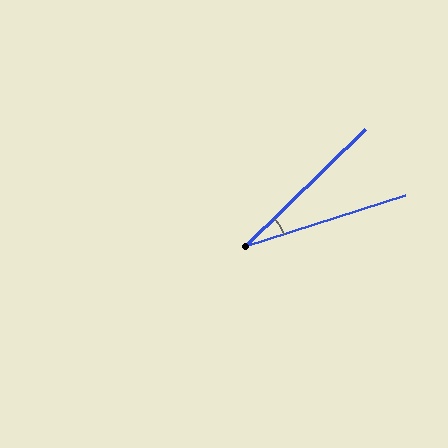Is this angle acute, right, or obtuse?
It is acute.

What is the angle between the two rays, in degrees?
Approximately 27 degrees.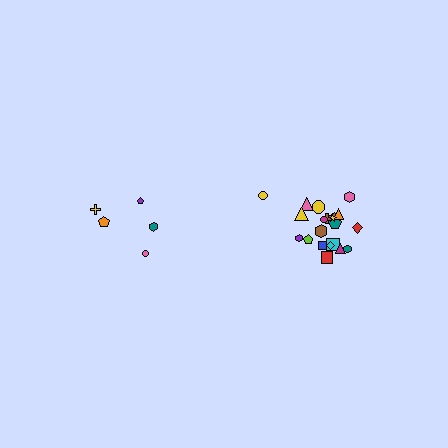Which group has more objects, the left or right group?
The right group.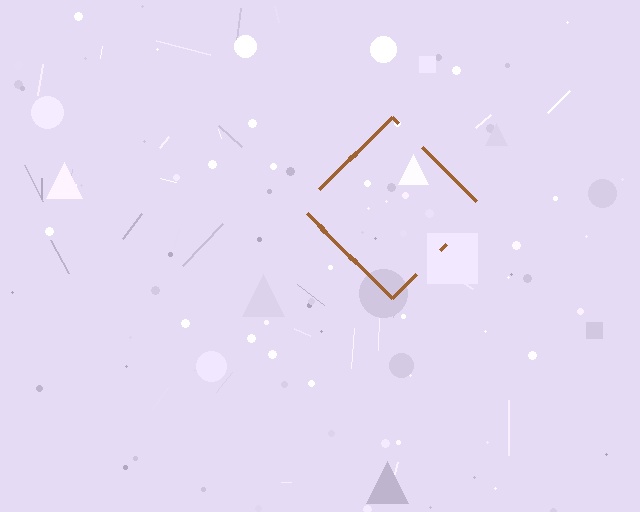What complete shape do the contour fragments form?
The contour fragments form a diamond.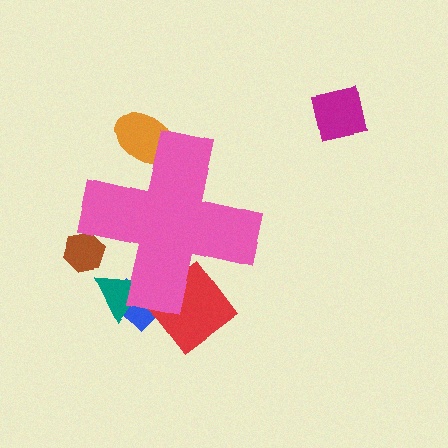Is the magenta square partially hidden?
No, the magenta square is fully visible.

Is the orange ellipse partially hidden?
Yes, the orange ellipse is partially hidden behind the pink cross.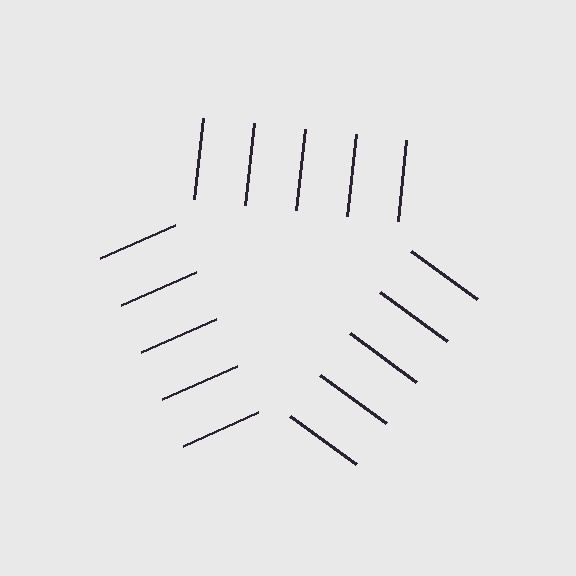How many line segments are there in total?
15 — 5 along each of the 3 edges.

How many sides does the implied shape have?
3 sides — the line-ends trace a triangle.